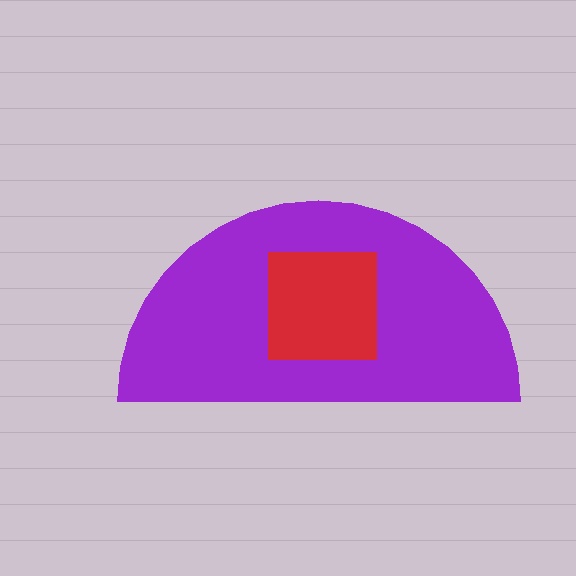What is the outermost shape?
The purple semicircle.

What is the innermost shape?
The red square.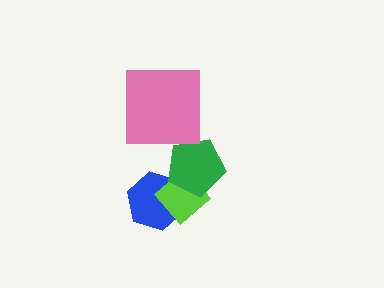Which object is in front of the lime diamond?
The green pentagon is in front of the lime diamond.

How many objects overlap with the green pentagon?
2 objects overlap with the green pentagon.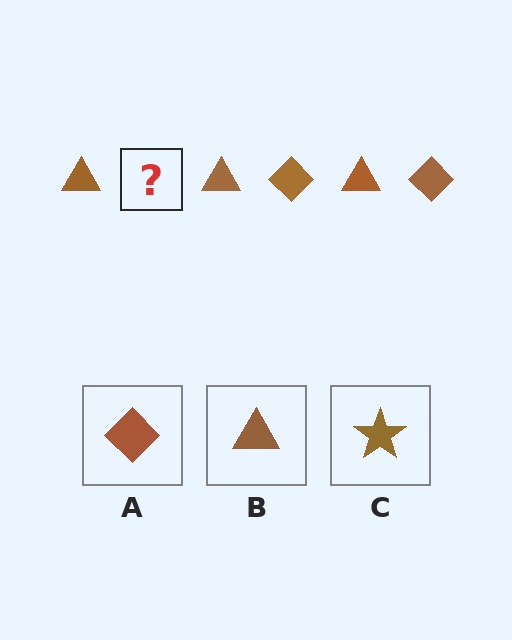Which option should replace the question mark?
Option A.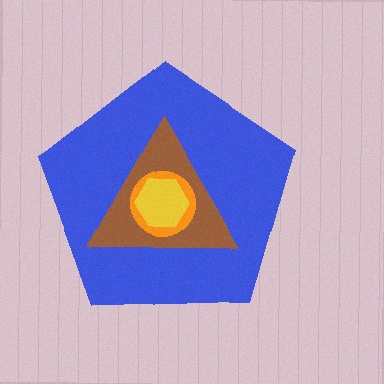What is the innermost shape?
The yellow hexagon.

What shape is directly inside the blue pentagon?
The brown triangle.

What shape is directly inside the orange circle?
The yellow hexagon.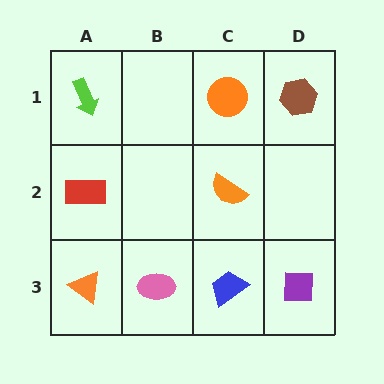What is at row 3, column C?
A blue trapezoid.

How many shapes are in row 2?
2 shapes.